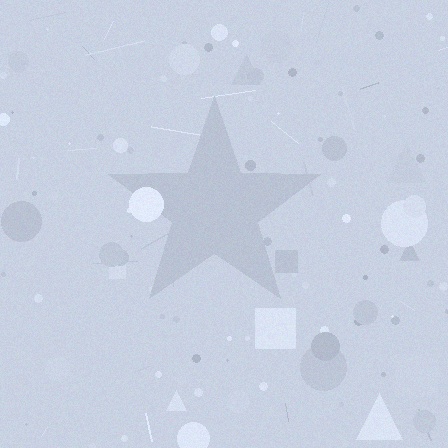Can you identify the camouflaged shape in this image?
The camouflaged shape is a star.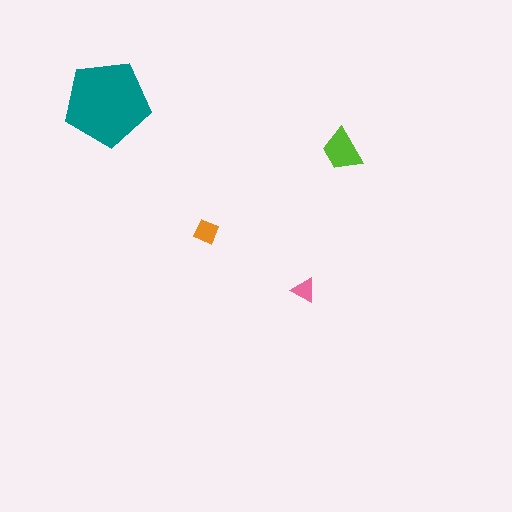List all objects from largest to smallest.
The teal pentagon, the lime trapezoid, the orange diamond, the pink triangle.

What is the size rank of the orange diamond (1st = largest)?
3rd.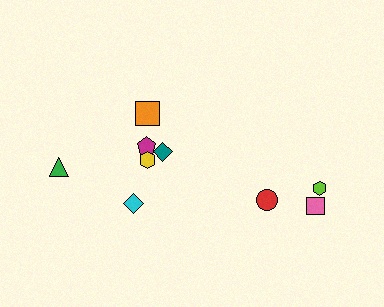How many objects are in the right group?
There are 3 objects.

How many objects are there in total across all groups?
There are 9 objects.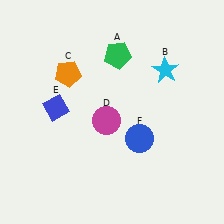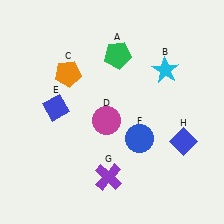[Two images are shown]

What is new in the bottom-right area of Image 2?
A blue diamond (H) was added in the bottom-right area of Image 2.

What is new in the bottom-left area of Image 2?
A purple cross (G) was added in the bottom-left area of Image 2.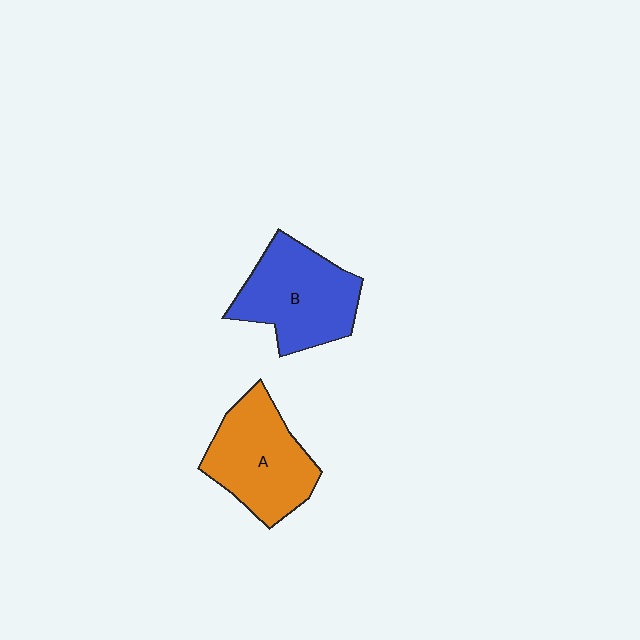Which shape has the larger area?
Shape B (blue).